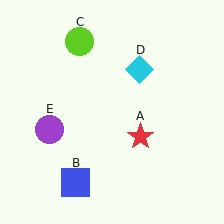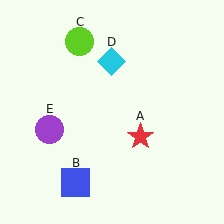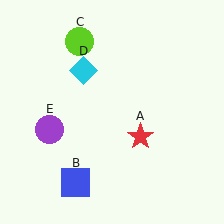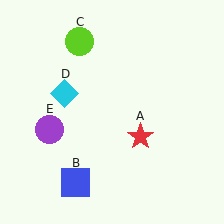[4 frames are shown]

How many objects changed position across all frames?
1 object changed position: cyan diamond (object D).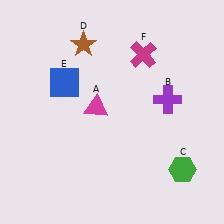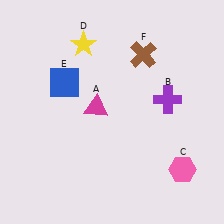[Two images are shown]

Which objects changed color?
C changed from green to pink. D changed from brown to yellow. F changed from magenta to brown.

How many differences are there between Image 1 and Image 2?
There are 3 differences between the two images.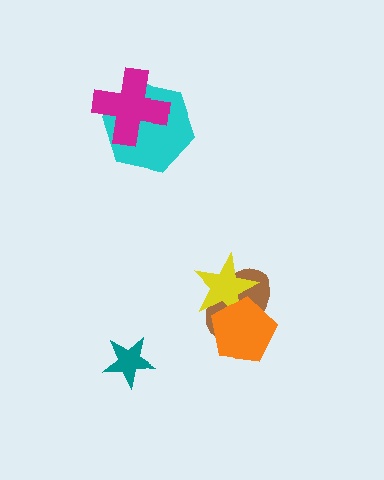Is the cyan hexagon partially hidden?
Yes, it is partially covered by another shape.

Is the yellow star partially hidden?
Yes, it is partially covered by another shape.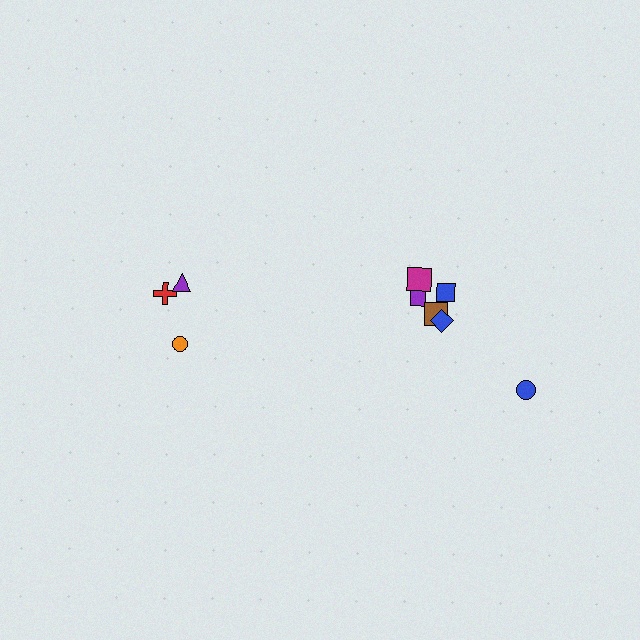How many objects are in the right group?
There are 6 objects.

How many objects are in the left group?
There are 3 objects.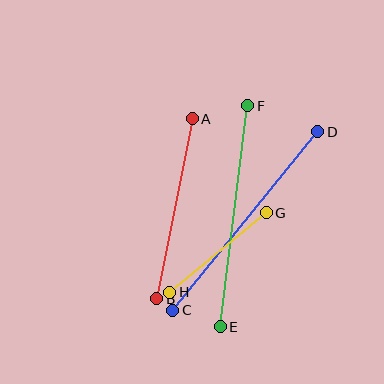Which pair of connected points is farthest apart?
Points C and D are farthest apart.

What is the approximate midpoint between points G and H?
The midpoint is at approximately (218, 253) pixels.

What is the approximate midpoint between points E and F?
The midpoint is at approximately (234, 216) pixels.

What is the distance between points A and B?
The distance is approximately 183 pixels.